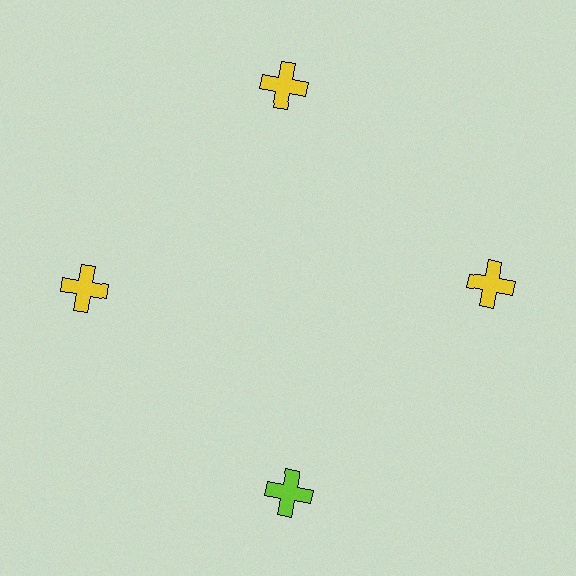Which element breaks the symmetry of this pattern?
The lime cross at roughly the 6 o'clock position breaks the symmetry. All other shapes are yellow crosses.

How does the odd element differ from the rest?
It has a different color: lime instead of yellow.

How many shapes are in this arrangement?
There are 4 shapes arranged in a ring pattern.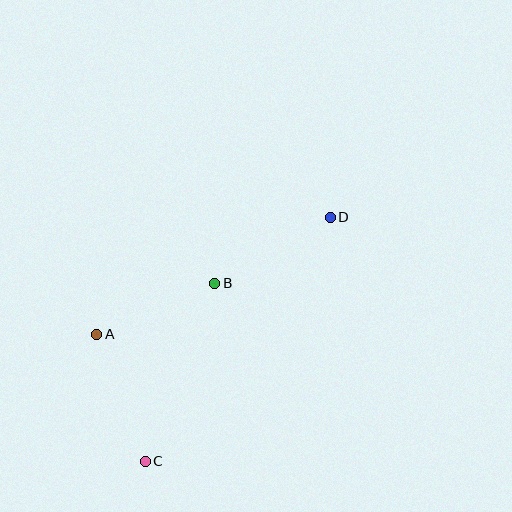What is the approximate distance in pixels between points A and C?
The distance between A and C is approximately 136 pixels.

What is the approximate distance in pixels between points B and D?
The distance between B and D is approximately 133 pixels.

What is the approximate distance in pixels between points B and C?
The distance between B and C is approximately 191 pixels.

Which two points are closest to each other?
Points A and B are closest to each other.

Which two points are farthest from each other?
Points C and D are farthest from each other.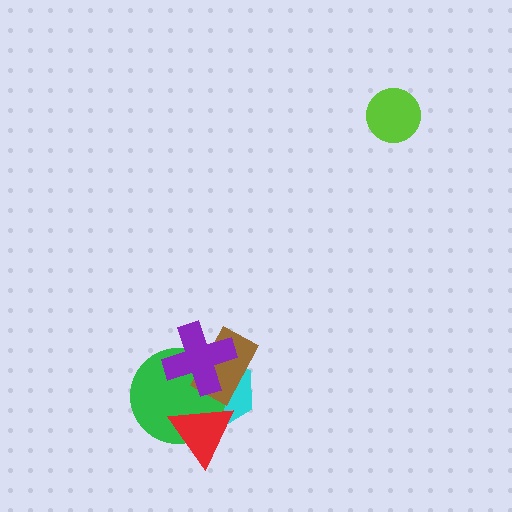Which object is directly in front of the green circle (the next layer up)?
The red triangle is directly in front of the green circle.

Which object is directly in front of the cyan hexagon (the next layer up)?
The green circle is directly in front of the cyan hexagon.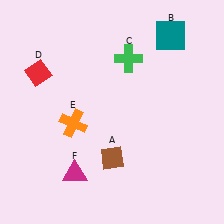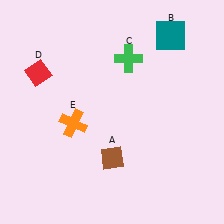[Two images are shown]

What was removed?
The magenta triangle (F) was removed in Image 2.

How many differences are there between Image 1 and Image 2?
There is 1 difference between the two images.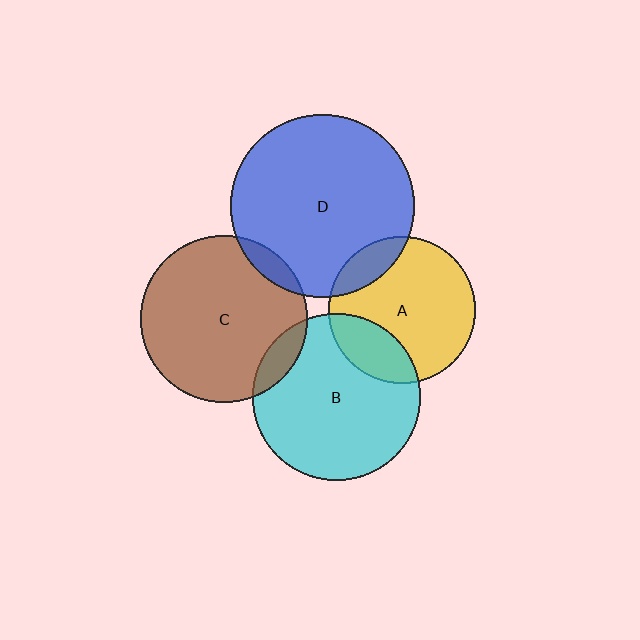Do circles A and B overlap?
Yes.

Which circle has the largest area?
Circle D (blue).